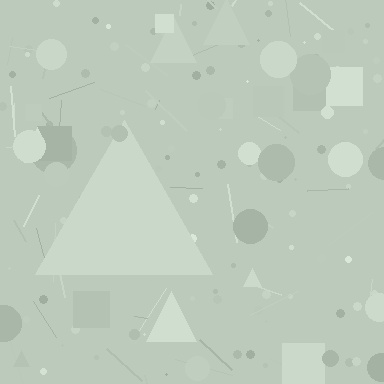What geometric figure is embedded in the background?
A triangle is embedded in the background.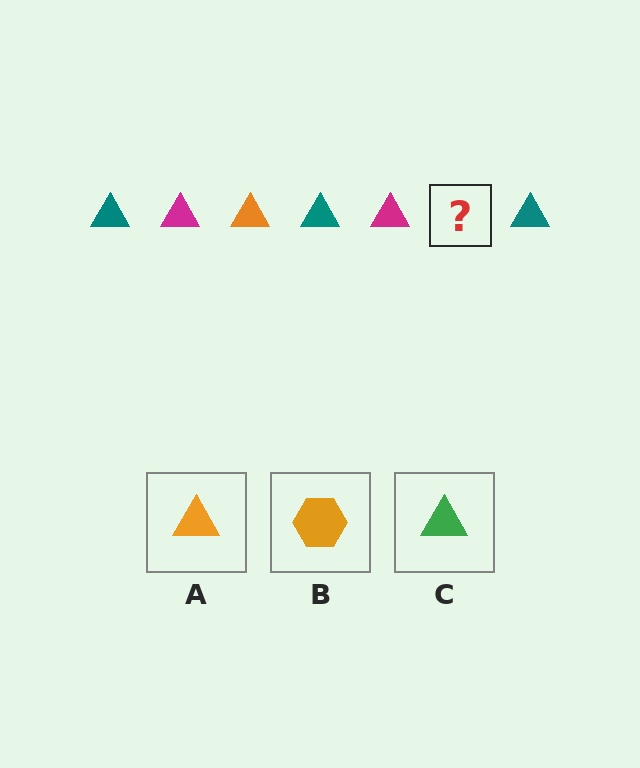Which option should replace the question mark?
Option A.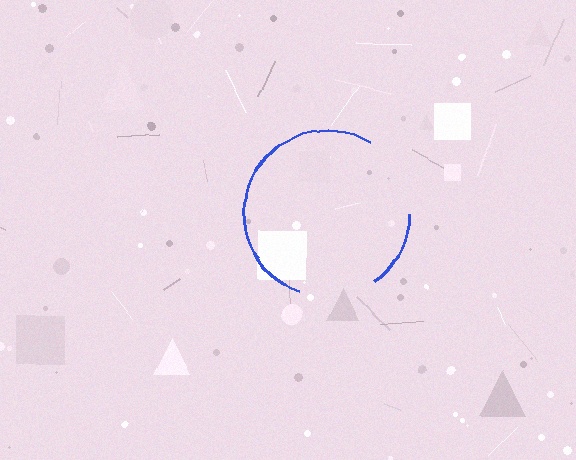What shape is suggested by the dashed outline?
The dashed outline suggests a circle.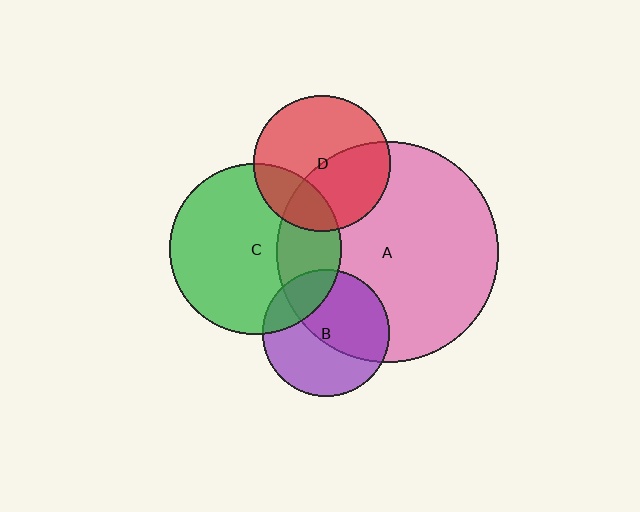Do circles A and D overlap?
Yes.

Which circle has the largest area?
Circle A (pink).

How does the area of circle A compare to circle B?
Approximately 3.1 times.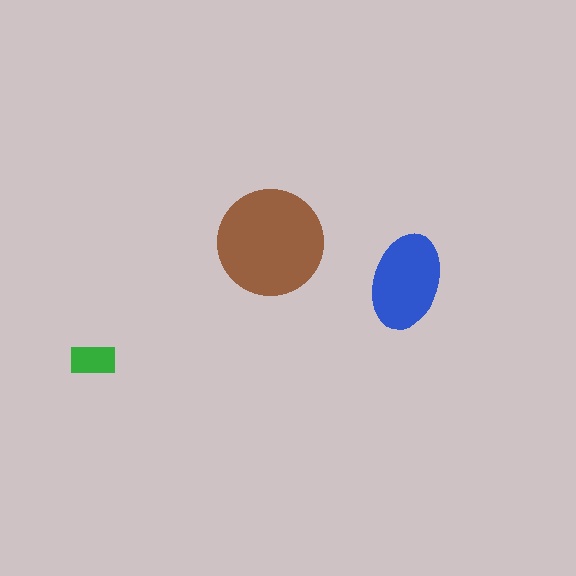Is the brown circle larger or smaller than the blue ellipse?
Larger.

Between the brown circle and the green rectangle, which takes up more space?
The brown circle.